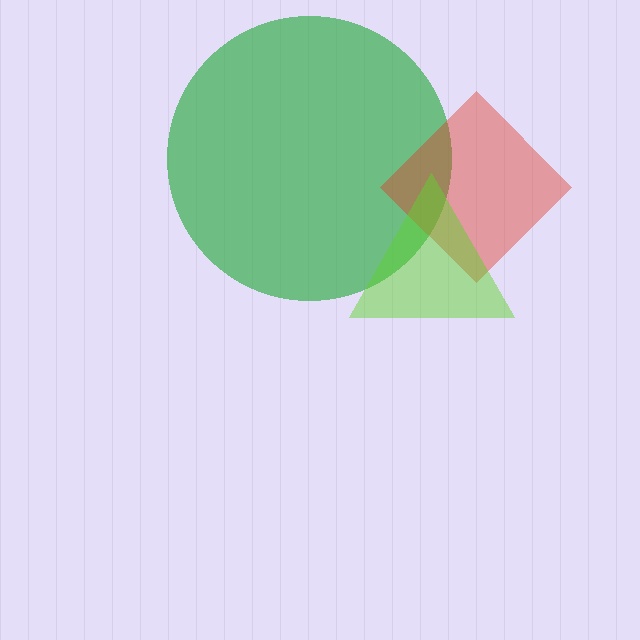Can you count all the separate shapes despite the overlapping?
Yes, there are 3 separate shapes.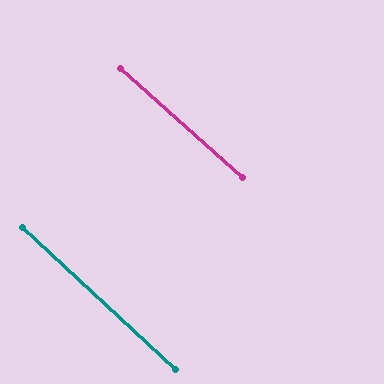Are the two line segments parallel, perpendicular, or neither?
Parallel — their directions differ by only 1.1°.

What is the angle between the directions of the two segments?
Approximately 1 degree.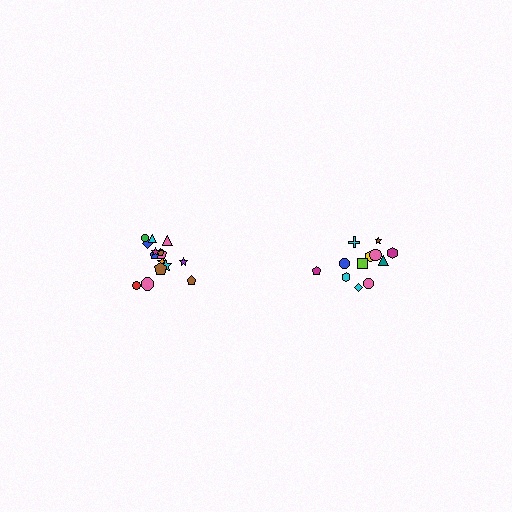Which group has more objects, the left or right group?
The left group.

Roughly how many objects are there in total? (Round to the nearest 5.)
Roughly 25 objects in total.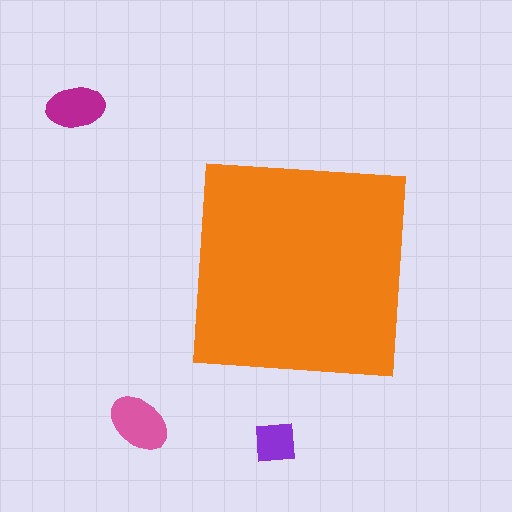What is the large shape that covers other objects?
An orange square.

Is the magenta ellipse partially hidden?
No, the magenta ellipse is fully visible.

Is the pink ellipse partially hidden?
No, the pink ellipse is fully visible.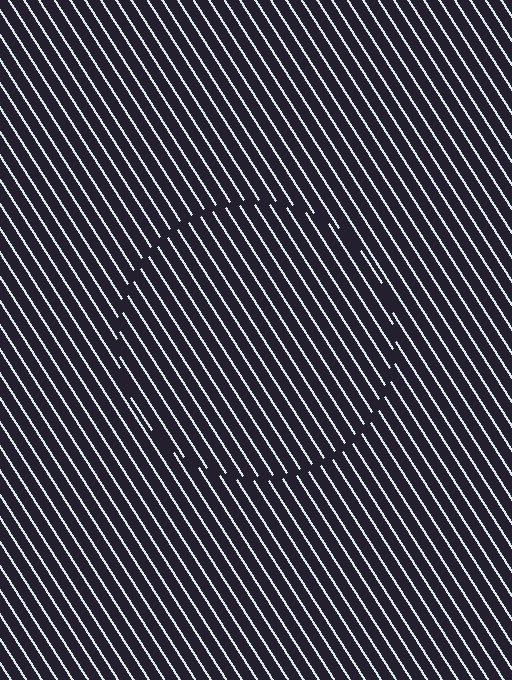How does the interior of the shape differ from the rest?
The interior of the shape contains the same grating, shifted by half a period — the contour is defined by the phase discontinuity where line-ends from the inner and outer gratings abut.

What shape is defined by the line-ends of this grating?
An illusory circle. The interior of the shape contains the same grating, shifted by half a period — the contour is defined by the phase discontinuity where line-ends from the inner and outer gratings abut.